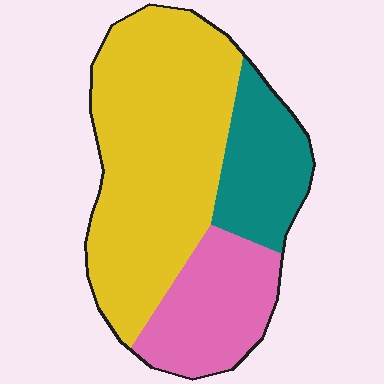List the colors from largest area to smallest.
From largest to smallest: yellow, pink, teal.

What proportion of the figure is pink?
Pink takes up about one quarter (1/4) of the figure.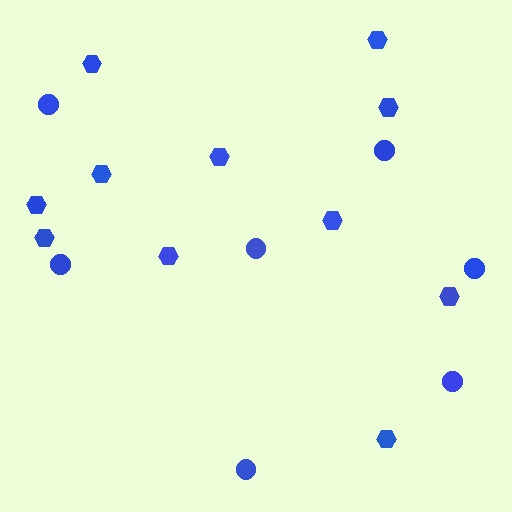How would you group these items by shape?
There are 2 groups: one group of hexagons (11) and one group of circles (7).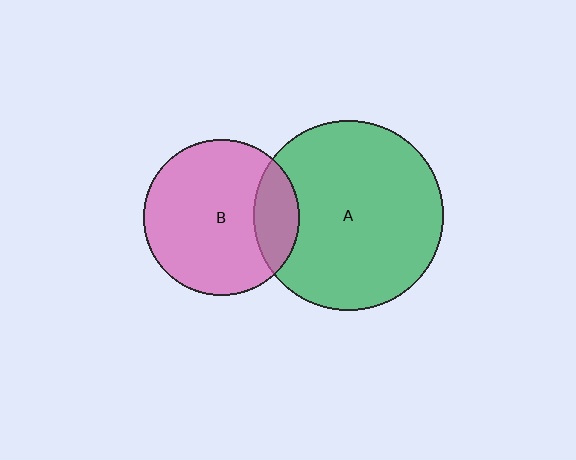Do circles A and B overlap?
Yes.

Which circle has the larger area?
Circle A (green).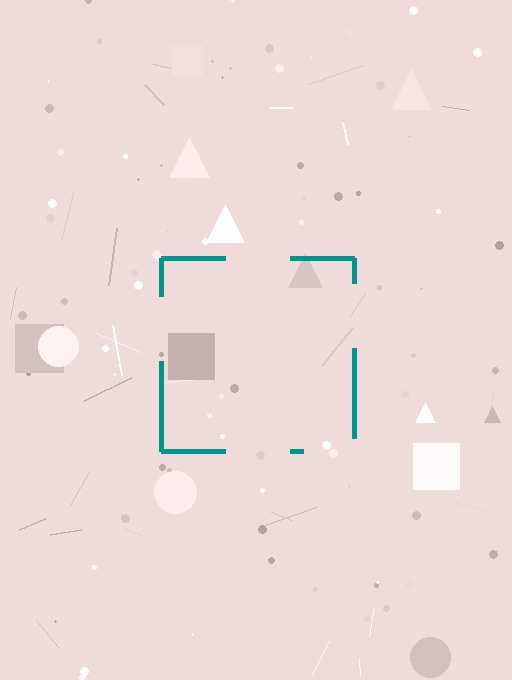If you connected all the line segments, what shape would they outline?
They would outline a square.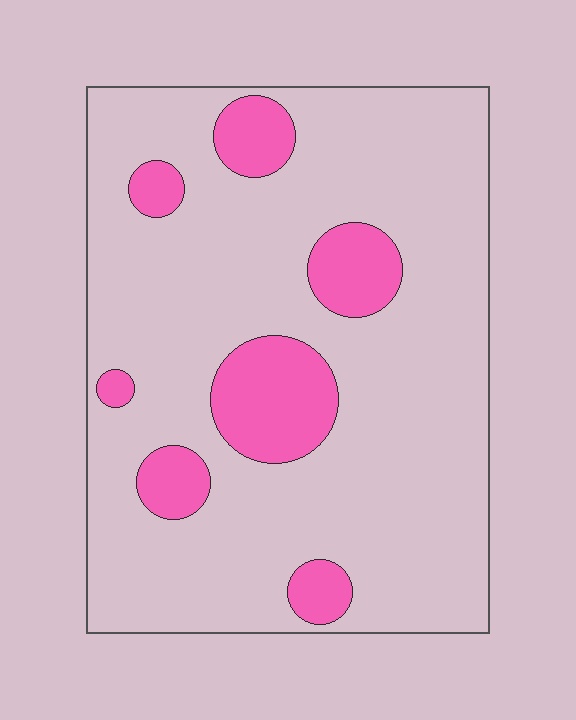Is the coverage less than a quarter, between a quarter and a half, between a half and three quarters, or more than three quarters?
Less than a quarter.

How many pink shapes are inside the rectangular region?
7.